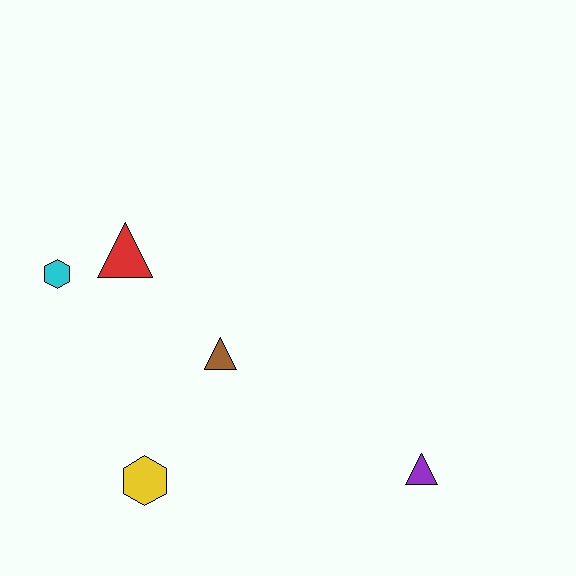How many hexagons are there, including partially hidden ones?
There are 2 hexagons.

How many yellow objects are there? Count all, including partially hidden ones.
There is 1 yellow object.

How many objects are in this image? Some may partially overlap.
There are 5 objects.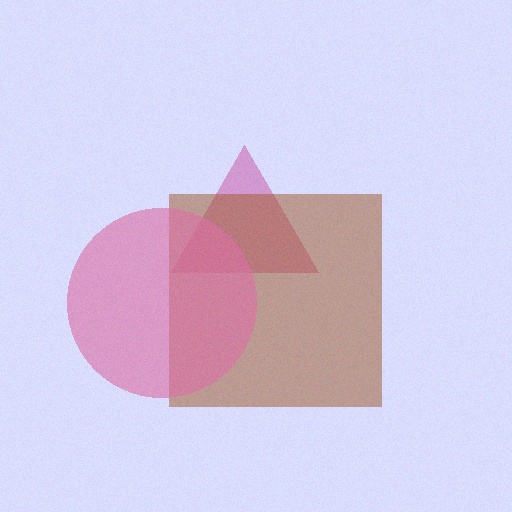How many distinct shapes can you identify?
There are 3 distinct shapes: a magenta triangle, a brown square, a pink circle.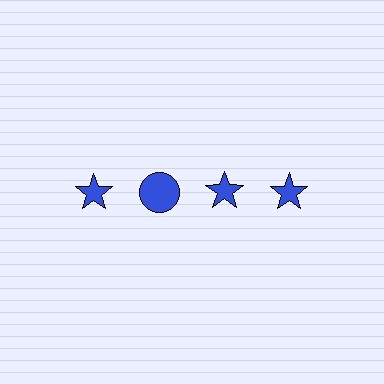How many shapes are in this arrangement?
There are 4 shapes arranged in a grid pattern.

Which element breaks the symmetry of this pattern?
The blue circle in the top row, second from left column breaks the symmetry. All other shapes are blue stars.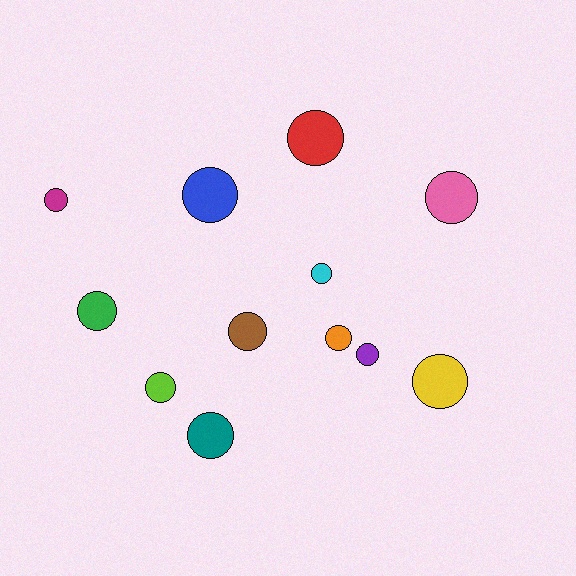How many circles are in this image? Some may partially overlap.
There are 12 circles.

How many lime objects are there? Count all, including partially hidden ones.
There is 1 lime object.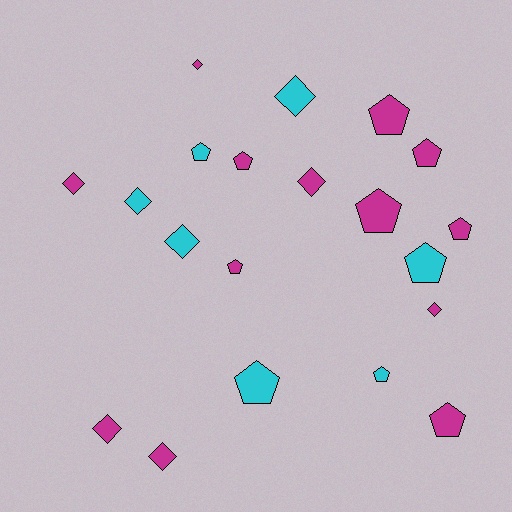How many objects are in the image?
There are 20 objects.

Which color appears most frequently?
Magenta, with 13 objects.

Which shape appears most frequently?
Pentagon, with 11 objects.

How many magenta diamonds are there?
There are 6 magenta diamonds.